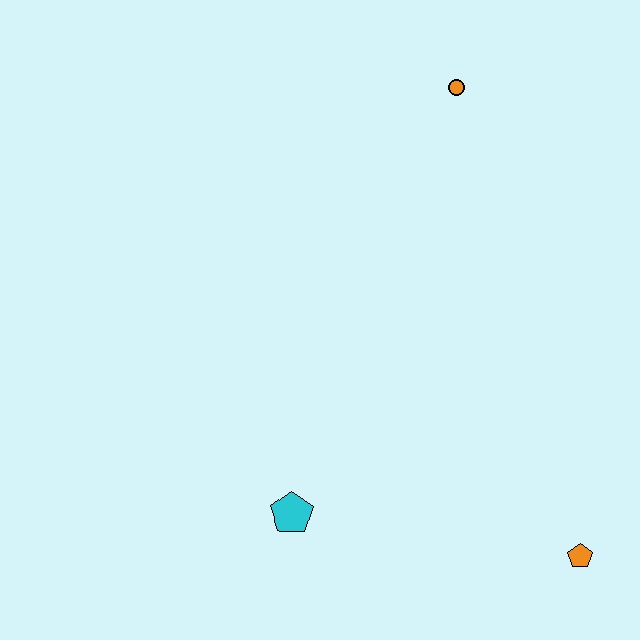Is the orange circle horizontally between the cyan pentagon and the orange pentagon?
Yes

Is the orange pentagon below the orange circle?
Yes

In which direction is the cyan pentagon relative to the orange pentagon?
The cyan pentagon is to the left of the orange pentagon.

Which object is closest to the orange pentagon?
The cyan pentagon is closest to the orange pentagon.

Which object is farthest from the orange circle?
The orange pentagon is farthest from the orange circle.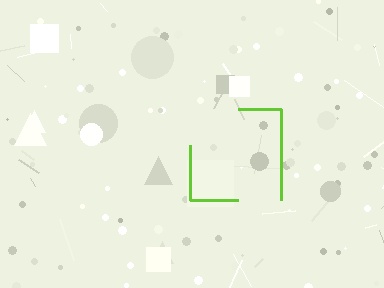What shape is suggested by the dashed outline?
The dashed outline suggests a square.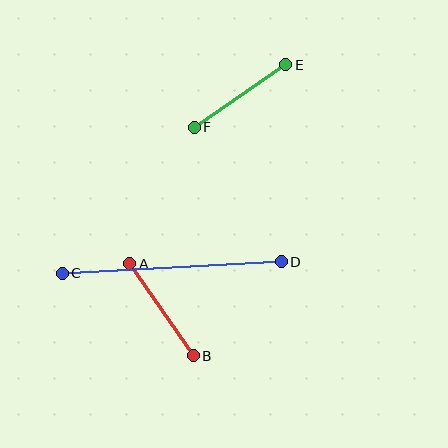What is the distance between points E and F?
The distance is approximately 111 pixels.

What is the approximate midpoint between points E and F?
The midpoint is at approximately (240, 96) pixels.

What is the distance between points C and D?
The distance is approximately 219 pixels.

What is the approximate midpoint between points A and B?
The midpoint is at approximately (161, 310) pixels.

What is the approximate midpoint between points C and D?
The midpoint is at approximately (172, 268) pixels.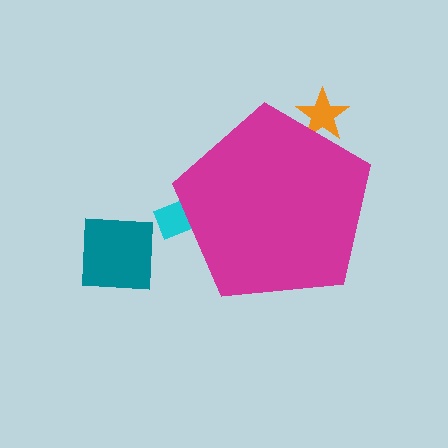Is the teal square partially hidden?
No, the teal square is fully visible.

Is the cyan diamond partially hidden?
Yes, the cyan diamond is partially hidden behind the magenta pentagon.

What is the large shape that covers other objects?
A magenta pentagon.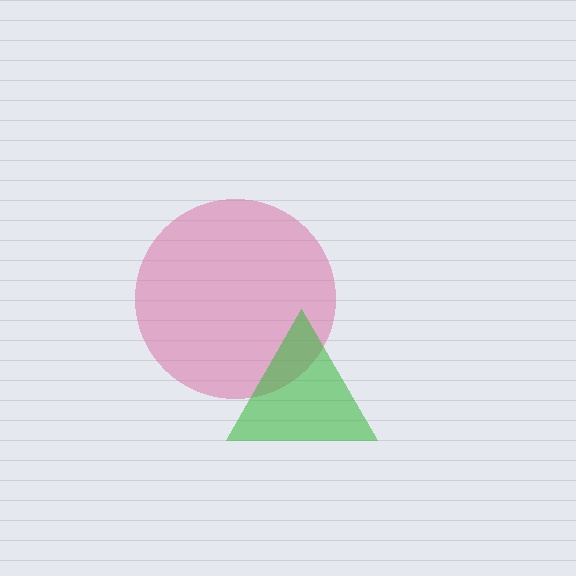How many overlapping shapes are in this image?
There are 2 overlapping shapes in the image.